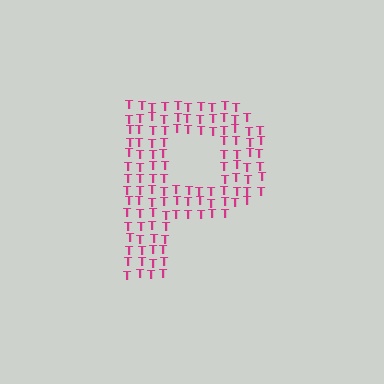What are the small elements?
The small elements are letter T's.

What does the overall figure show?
The overall figure shows the letter P.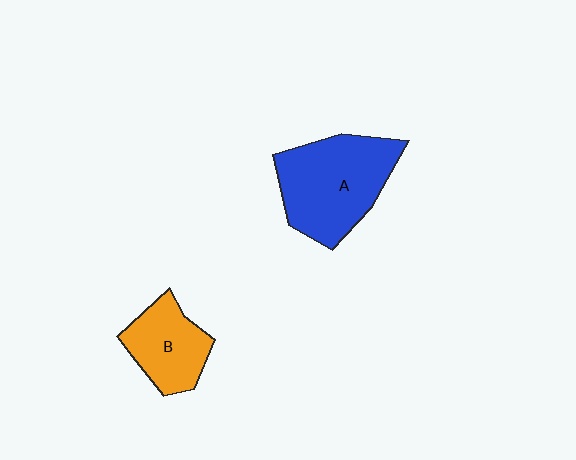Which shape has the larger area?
Shape A (blue).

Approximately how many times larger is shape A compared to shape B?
Approximately 1.7 times.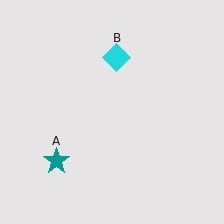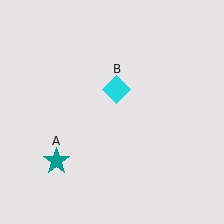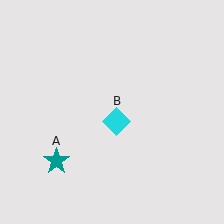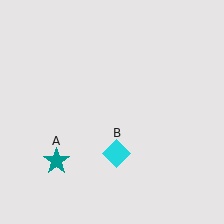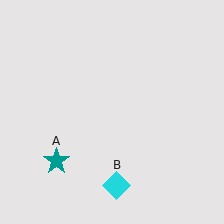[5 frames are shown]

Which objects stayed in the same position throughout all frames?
Teal star (object A) remained stationary.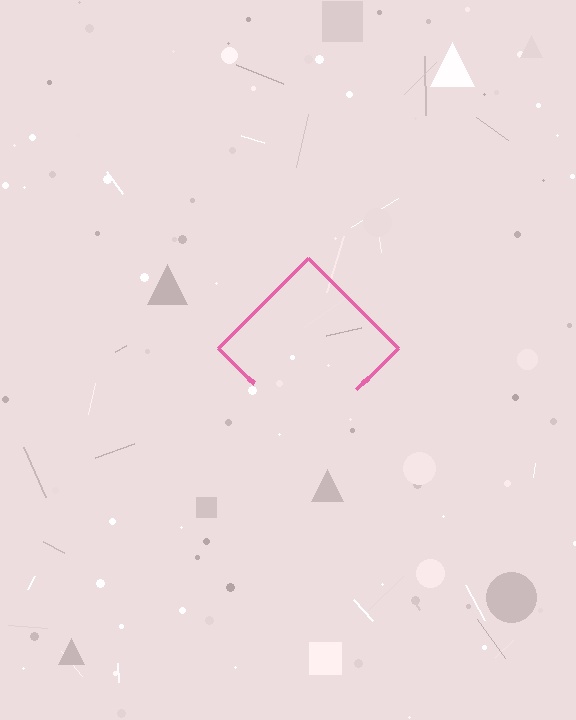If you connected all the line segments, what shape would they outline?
They would outline a diamond.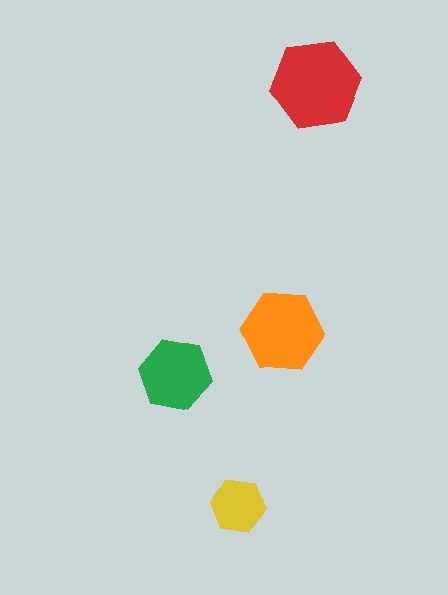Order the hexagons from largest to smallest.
the red one, the orange one, the green one, the yellow one.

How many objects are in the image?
There are 4 objects in the image.